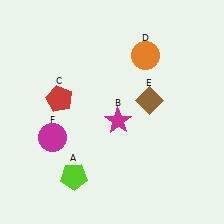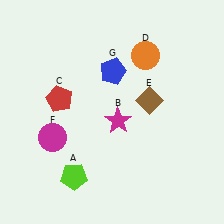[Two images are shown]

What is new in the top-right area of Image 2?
A blue pentagon (G) was added in the top-right area of Image 2.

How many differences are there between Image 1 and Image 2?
There is 1 difference between the two images.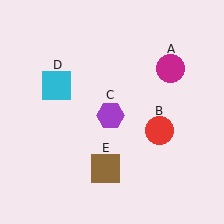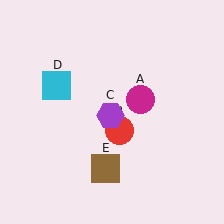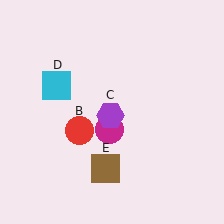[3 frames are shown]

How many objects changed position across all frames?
2 objects changed position: magenta circle (object A), red circle (object B).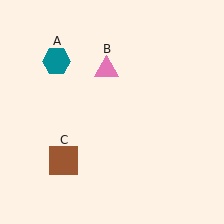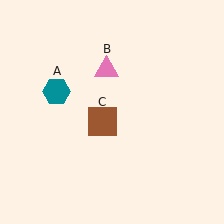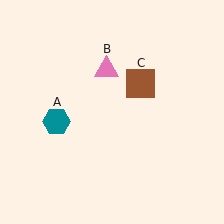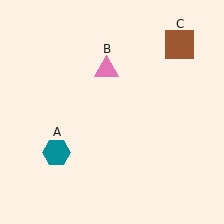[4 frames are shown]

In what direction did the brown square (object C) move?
The brown square (object C) moved up and to the right.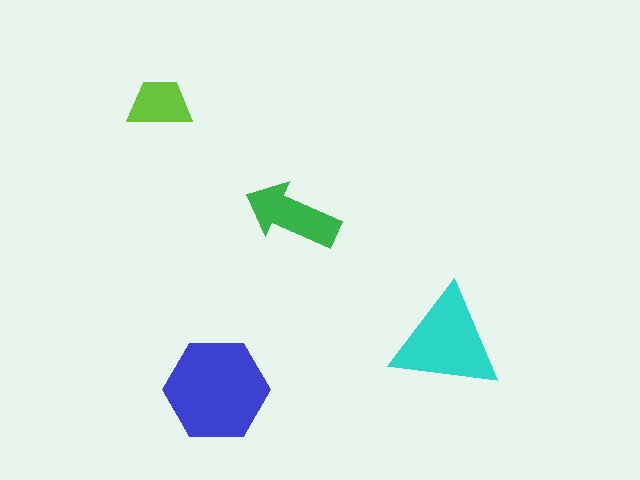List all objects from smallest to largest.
The lime trapezoid, the green arrow, the cyan triangle, the blue hexagon.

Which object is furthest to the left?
The lime trapezoid is leftmost.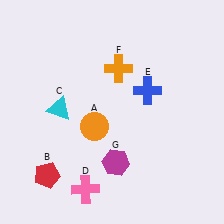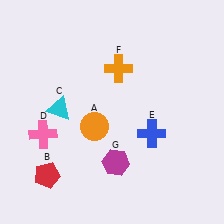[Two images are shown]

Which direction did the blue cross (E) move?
The blue cross (E) moved down.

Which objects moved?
The objects that moved are: the pink cross (D), the blue cross (E).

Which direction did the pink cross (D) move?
The pink cross (D) moved up.